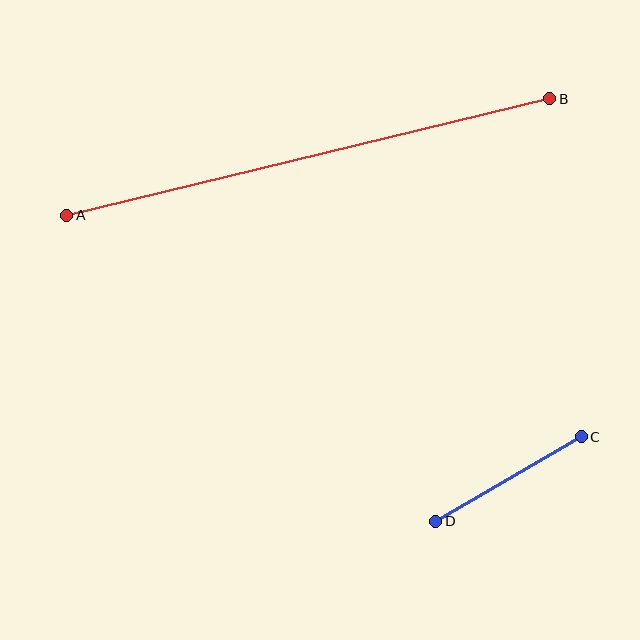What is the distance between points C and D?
The distance is approximately 168 pixels.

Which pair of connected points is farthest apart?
Points A and B are farthest apart.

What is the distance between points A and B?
The distance is approximately 497 pixels.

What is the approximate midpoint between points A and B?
The midpoint is at approximately (308, 157) pixels.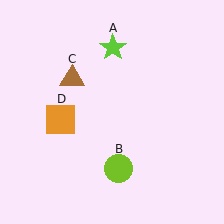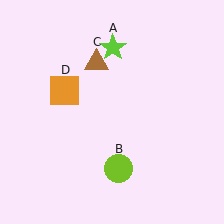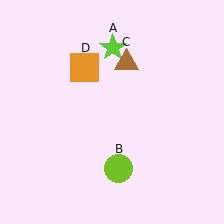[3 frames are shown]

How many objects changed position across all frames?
2 objects changed position: brown triangle (object C), orange square (object D).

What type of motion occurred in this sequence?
The brown triangle (object C), orange square (object D) rotated clockwise around the center of the scene.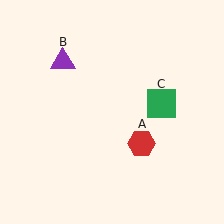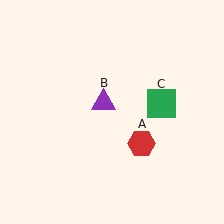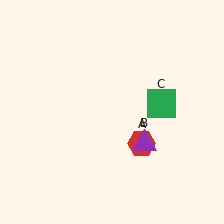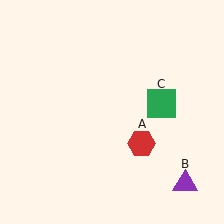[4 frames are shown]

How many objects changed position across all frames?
1 object changed position: purple triangle (object B).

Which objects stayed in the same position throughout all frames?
Red hexagon (object A) and green square (object C) remained stationary.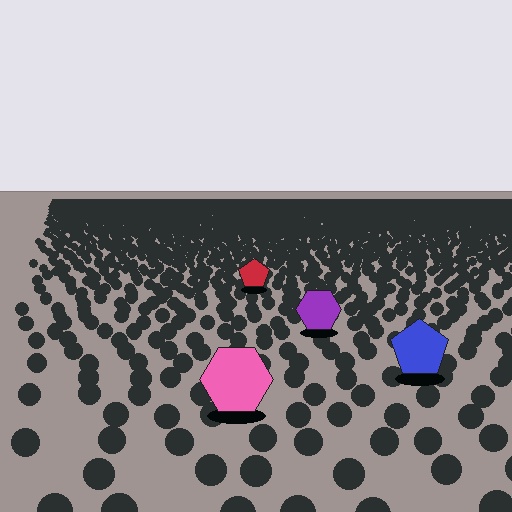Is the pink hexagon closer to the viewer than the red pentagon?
Yes. The pink hexagon is closer — you can tell from the texture gradient: the ground texture is coarser near it.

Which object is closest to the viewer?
The pink hexagon is closest. The texture marks near it are larger and more spread out.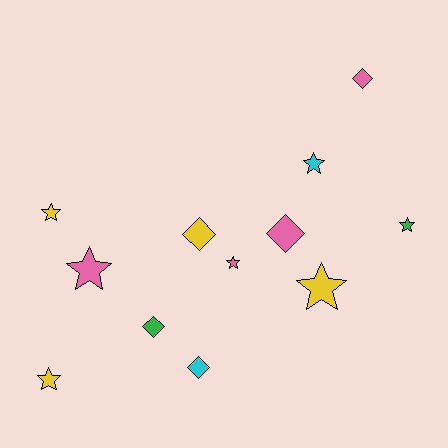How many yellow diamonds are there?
There is 1 yellow diamond.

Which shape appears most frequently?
Star, with 7 objects.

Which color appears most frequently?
Yellow, with 4 objects.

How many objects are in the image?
There are 12 objects.